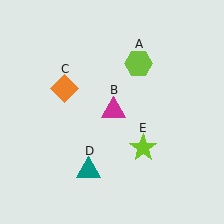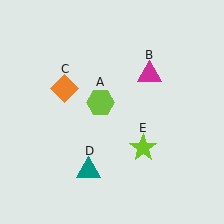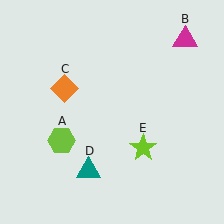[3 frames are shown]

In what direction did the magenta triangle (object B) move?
The magenta triangle (object B) moved up and to the right.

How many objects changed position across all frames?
2 objects changed position: lime hexagon (object A), magenta triangle (object B).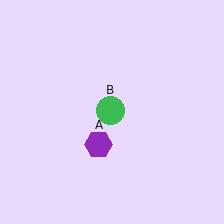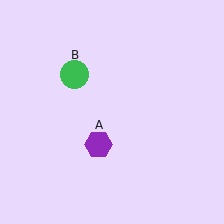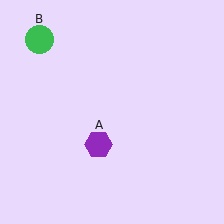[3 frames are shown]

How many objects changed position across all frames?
1 object changed position: green circle (object B).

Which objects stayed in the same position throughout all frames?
Purple hexagon (object A) remained stationary.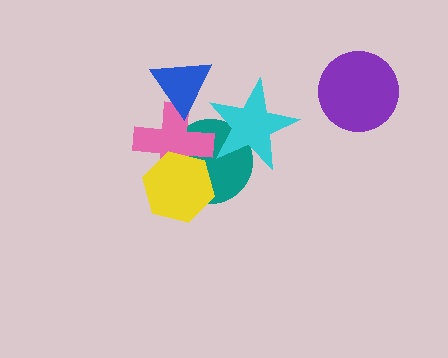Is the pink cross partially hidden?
Yes, it is partially covered by another shape.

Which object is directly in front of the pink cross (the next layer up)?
The blue triangle is directly in front of the pink cross.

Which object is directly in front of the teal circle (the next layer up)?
The pink cross is directly in front of the teal circle.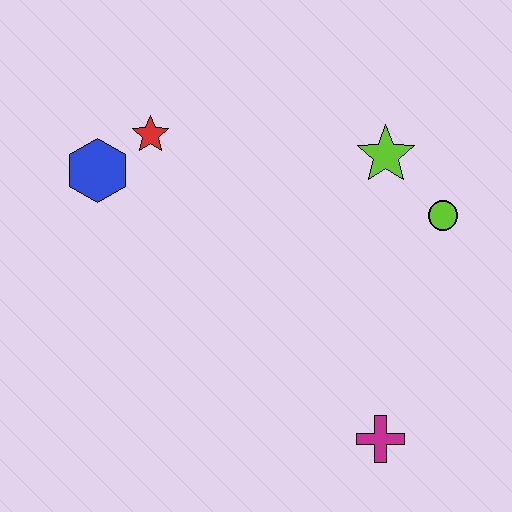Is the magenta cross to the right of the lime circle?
No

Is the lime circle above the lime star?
No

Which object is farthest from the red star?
The magenta cross is farthest from the red star.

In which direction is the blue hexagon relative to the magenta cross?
The blue hexagon is to the left of the magenta cross.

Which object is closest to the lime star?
The lime circle is closest to the lime star.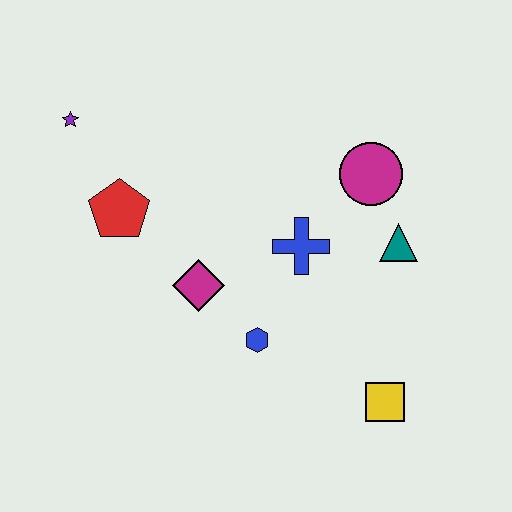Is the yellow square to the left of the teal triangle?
Yes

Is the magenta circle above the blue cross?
Yes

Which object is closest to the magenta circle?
The teal triangle is closest to the magenta circle.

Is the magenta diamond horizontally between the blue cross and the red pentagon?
Yes